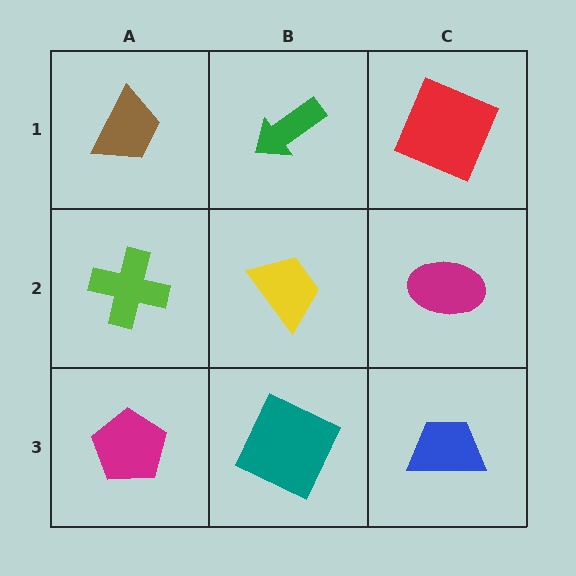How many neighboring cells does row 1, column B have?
3.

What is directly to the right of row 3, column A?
A teal square.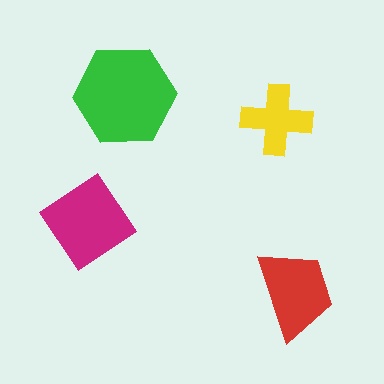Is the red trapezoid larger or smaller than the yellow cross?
Larger.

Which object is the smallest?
The yellow cross.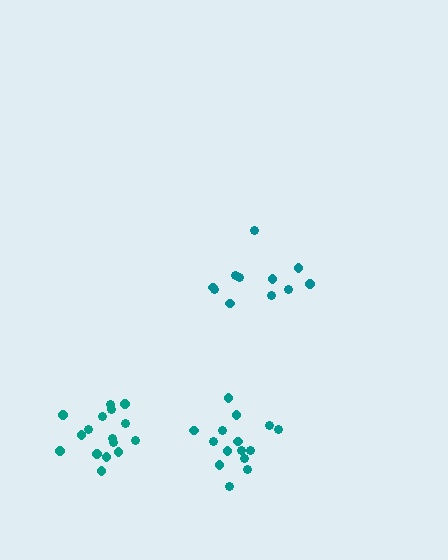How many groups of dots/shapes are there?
There are 3 groups.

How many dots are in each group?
Group 1: 11 dots, Group 2: 15 dots, Group 3: 16 dots (42 total).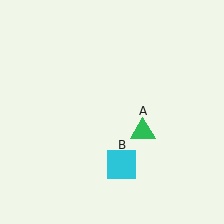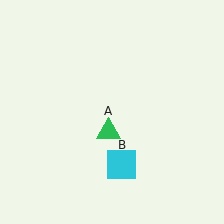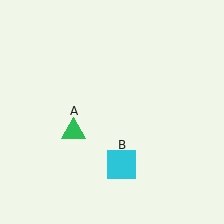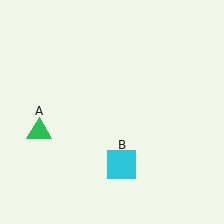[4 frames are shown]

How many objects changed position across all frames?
1 object changed position: green triangle (object A).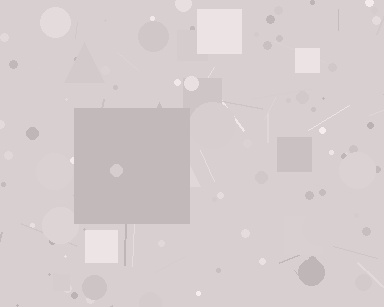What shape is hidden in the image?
A square is hidden in the image.